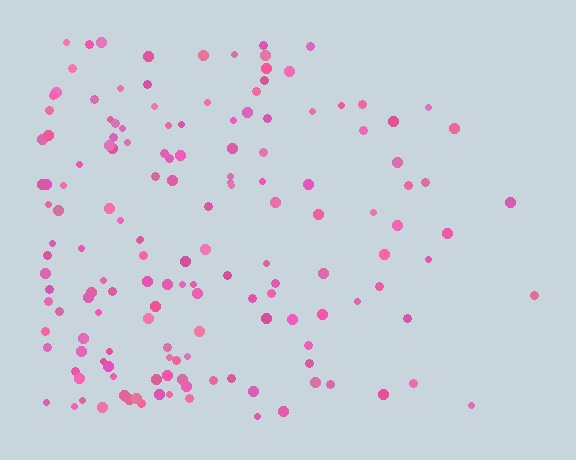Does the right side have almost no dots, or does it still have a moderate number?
Still a moderate number, just noticeably fewer than the left.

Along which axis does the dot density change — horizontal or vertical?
Horizontal.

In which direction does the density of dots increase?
From right to left, with the left side densest.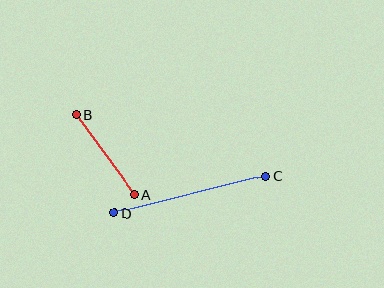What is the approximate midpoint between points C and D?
The midpoint is at approximately (190, 194) pixels.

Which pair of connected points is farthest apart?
Points C and D are farthest apart.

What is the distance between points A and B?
The distance is approximately 98 pixels.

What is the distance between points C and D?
The distance is approximately 156 pixels.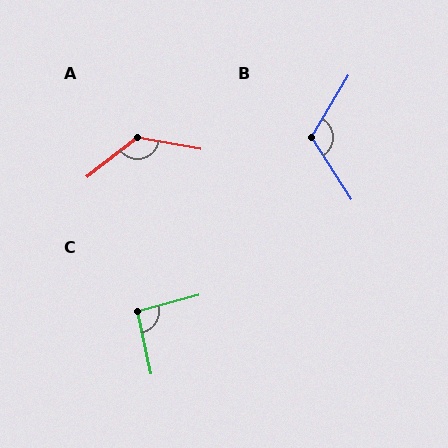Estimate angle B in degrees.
Approximately 116 degrees.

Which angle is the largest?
A, at approximately 132 degrees.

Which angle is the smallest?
C, at approximately 93 degrees.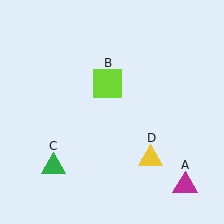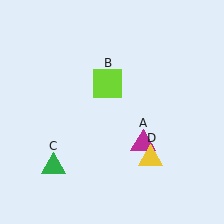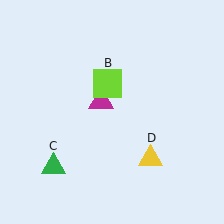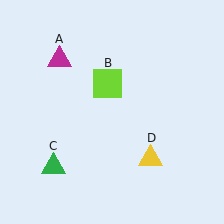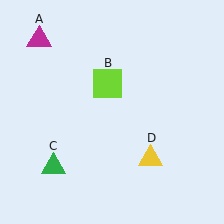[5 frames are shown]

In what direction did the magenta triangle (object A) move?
The magenta triangle (object A) moved up and to the left.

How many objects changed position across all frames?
1 object changed position: magenta triangle (object A).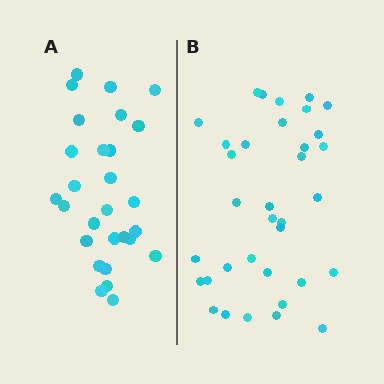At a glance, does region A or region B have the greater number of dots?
Region B (the right region) has more dots.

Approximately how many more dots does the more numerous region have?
Region B has roughly 8 or so more dots than region A.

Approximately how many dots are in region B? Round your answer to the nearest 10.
About 40 dots. (The exact count is 35, which rounds to 40.)